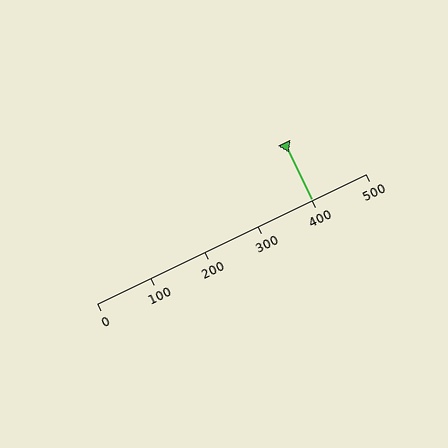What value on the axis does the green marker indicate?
The marker indicates approximately 400.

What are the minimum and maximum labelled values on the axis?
The axis runs from 0 to 500.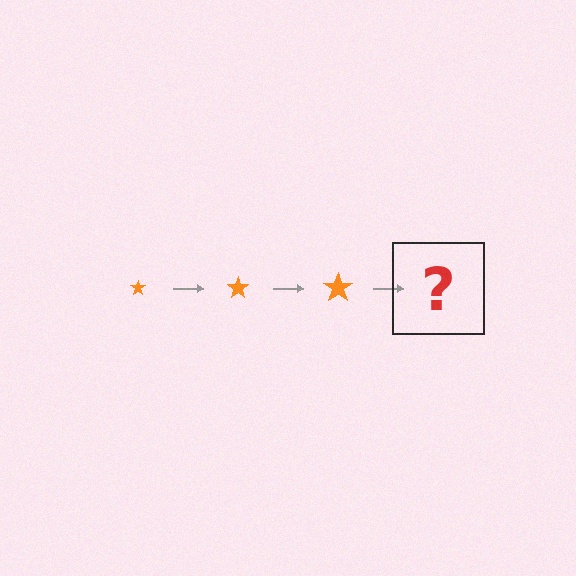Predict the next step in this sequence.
The next step is an orange star, larger than the previous one.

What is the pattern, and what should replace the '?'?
The pattern is that the star gets progressively larger each step. The '?' should be an orange star, larger than the previous one.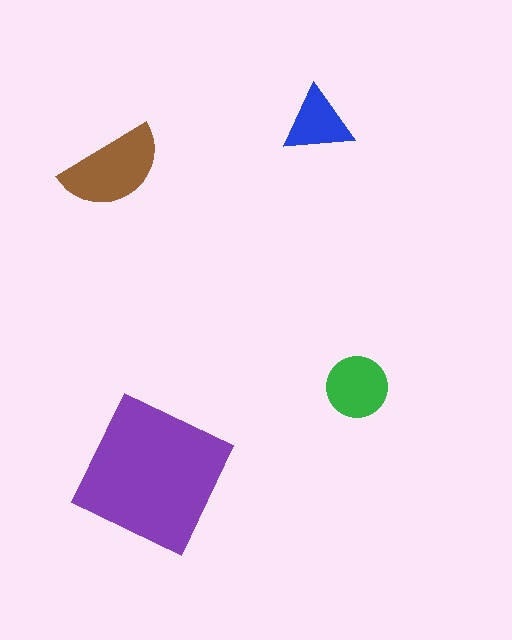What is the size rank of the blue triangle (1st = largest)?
4th.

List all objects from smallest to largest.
The blue triangle, the green circle, the brown semicircle, the purple square.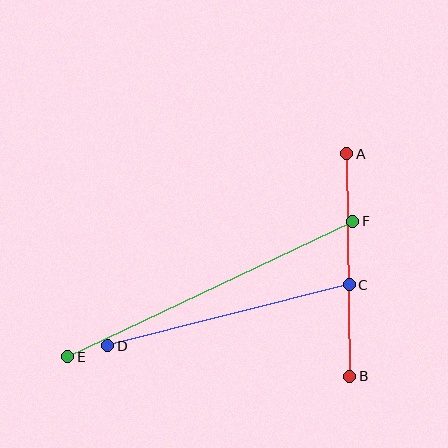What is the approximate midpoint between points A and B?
The midpoint is at approximately (348, 265) pixels.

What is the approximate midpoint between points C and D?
The midpoint is at approximately (229, 315) pixels.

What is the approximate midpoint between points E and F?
The midpoint is at approximately (210, 289) pixels.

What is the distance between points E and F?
The distance is approximately 316 pixels.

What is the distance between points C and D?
The distance is approximately 249 pixels.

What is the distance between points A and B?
The distance is approximately 223 pixels.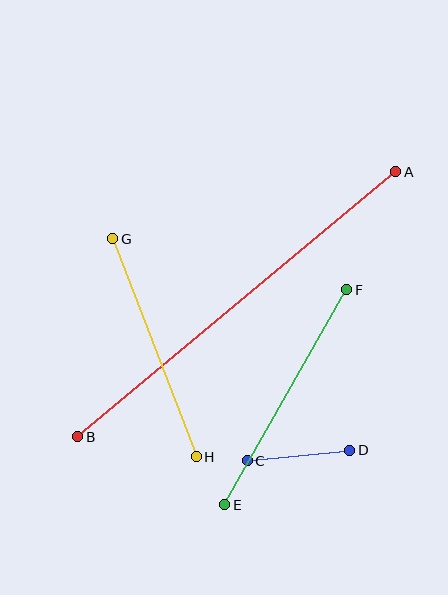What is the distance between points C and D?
The distance is approximately 103 pixels.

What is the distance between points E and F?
The distance is approximately 247 pixels.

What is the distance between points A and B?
The distance is approximately 414 pixels.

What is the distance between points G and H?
The distance is approximately 233 pixels.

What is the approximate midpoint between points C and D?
The midpoint is at approximately (298, 456) pixels.